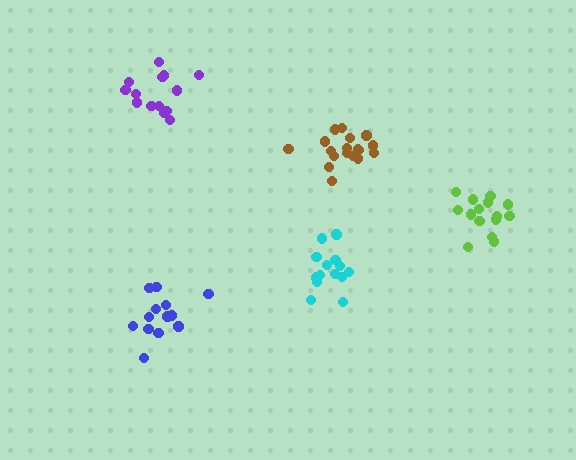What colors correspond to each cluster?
The clusters are colored: brown, cyan, blue, purple, lime.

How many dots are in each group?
Group 1: 18 dots, Group 2: 14 dots, Group 3: 13 dots, Group 4: 14 dots, Group 5: 15 dots (74 total).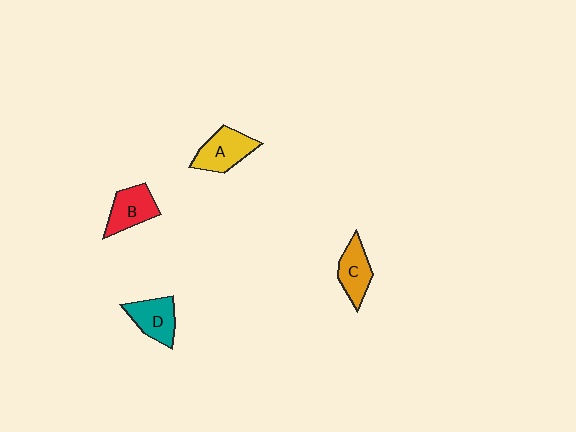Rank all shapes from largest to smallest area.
From largest to smallest: A (yellow), D (teal), B (red), C (orange).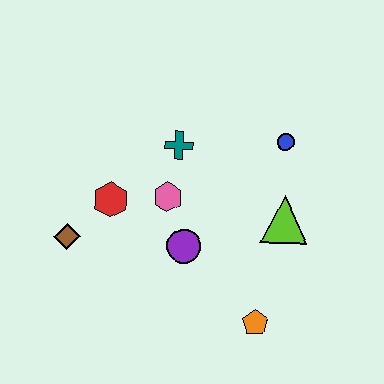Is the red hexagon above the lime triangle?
Yes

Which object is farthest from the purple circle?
The blue circle is farthest from the purple circle.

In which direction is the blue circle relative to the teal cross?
The blue circle is to the right of the teal cross.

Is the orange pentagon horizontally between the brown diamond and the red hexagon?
No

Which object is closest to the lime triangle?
The blue circle is closest to the lime triangle.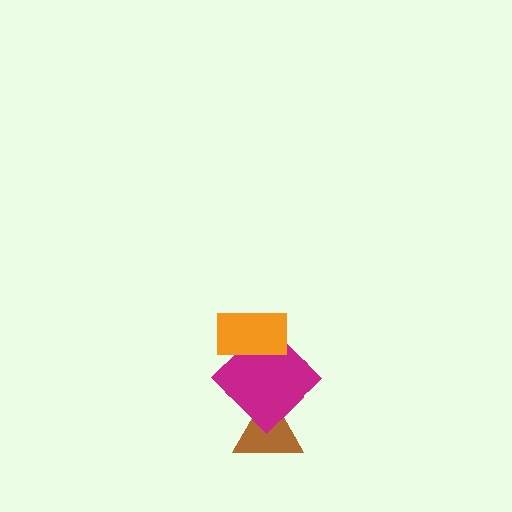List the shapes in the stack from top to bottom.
From top to bottom: the orange rectangle, the magenta diamond, the brown triangle.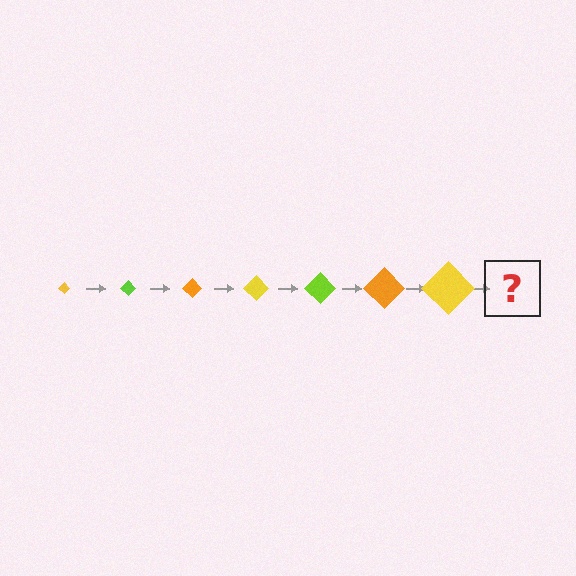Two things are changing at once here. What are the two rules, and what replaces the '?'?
The two rules are that the diamond grows larger each step and the color cycles through yellow, lime, and orange. The '?' should be a lime diamond, larger than the previous one.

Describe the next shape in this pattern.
It should be a lime diamond, larger than the previous one.